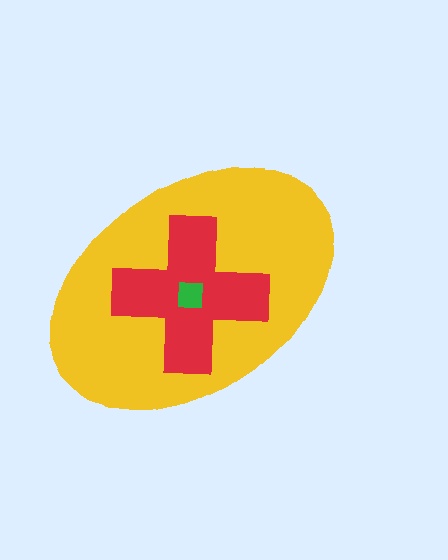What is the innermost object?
The green square.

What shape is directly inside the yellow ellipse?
The red cross.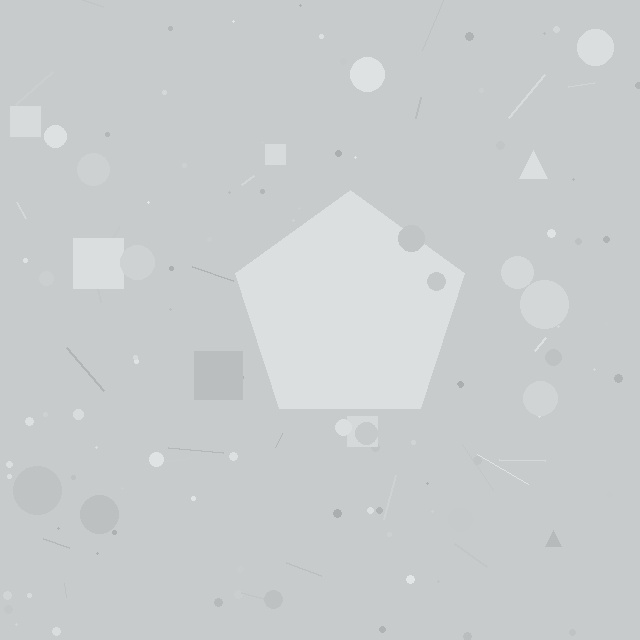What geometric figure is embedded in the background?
A pentagon is embedded in the background.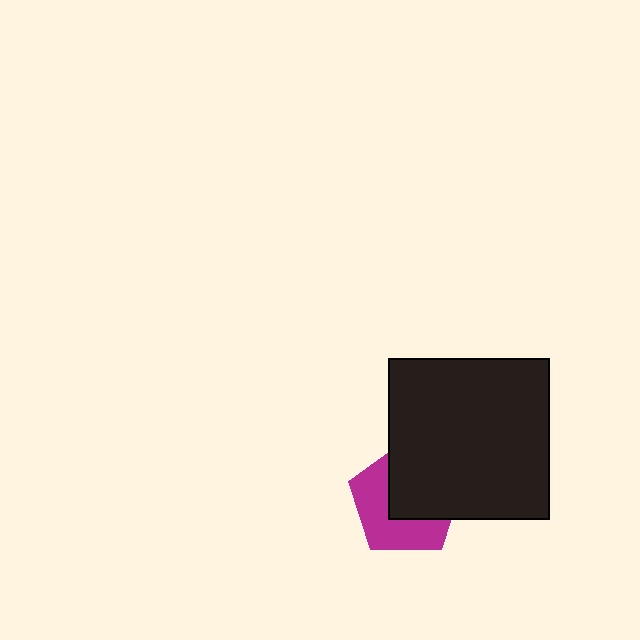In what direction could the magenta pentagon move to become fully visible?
The magenta pentagon could move toward the lower-left. That would shift it out from behind the black square entirely.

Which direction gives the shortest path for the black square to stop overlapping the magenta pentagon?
Moving toward the upper-right gives the shortest separation.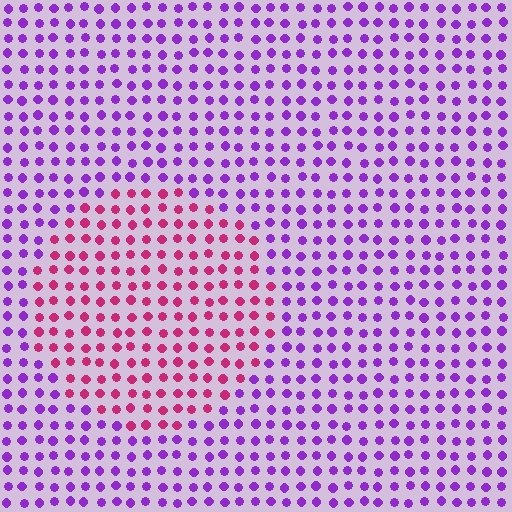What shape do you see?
I see a circle.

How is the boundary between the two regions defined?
The boundary is defined purely by a slight shift in hue (about 51 degrees). Spacing, size, and orientation are identical on both sides.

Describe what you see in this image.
The image is filled with small purple elements in a uniform arrangement. A circle-shaped region is visible where the elements are tinted to a slightly different hue, forming a subtle color boundary.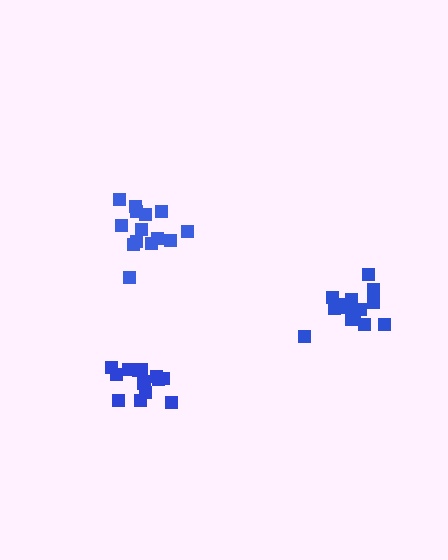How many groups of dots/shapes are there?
There are 3 groups.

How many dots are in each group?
Group 1: 14 dots, Group 2: 14 dots, Group 3: 14 dots (42 total).